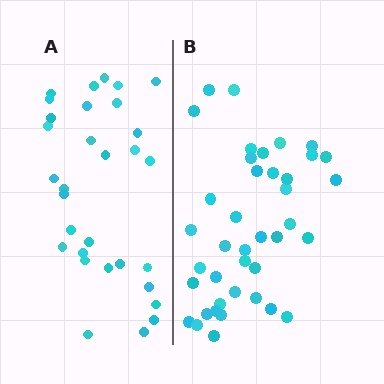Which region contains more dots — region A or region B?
Region B (the right region) has more dots.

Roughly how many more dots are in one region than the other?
Region B has roughly 8 or so more dots than region A.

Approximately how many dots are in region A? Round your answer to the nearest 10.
About 30 dots. (The exact count is 31, which rounds to 30.)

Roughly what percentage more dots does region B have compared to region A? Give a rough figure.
About 30% more.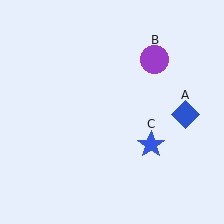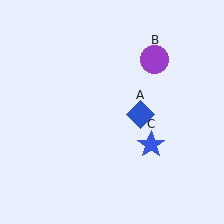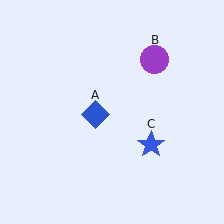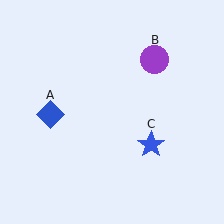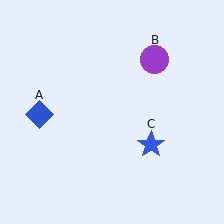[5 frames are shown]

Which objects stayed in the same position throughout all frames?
Purple circle (object B) and blue star (object C) remained stationary.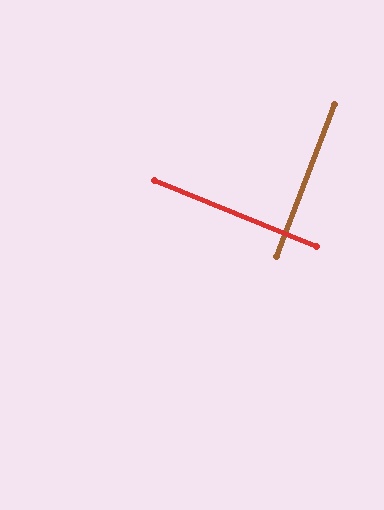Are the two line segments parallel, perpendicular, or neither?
Perpendicular — they meet at approximately 89°.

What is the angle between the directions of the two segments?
Approximately 89 degrees.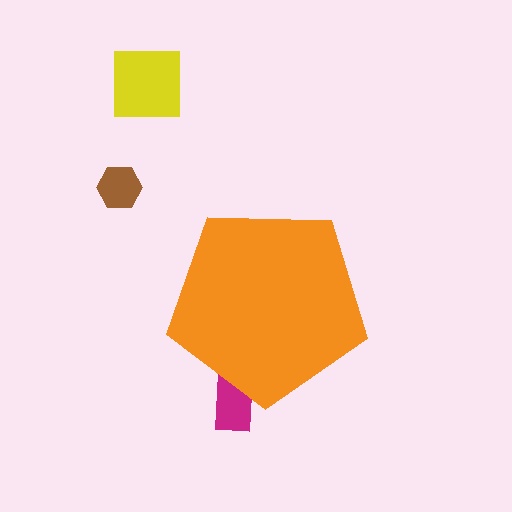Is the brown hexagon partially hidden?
No, the brown hexagon is fully visible.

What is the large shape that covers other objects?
An orange pentagon.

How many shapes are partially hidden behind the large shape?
1 shape is partially hidden.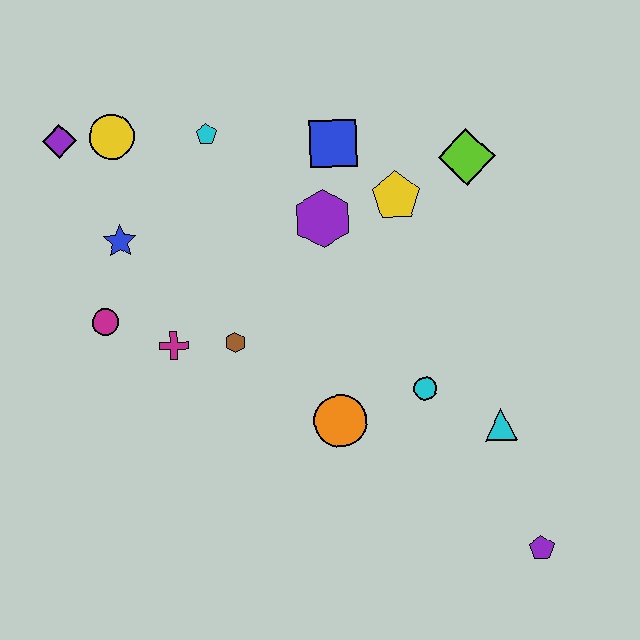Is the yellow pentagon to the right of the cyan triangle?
No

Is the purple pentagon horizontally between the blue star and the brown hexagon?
No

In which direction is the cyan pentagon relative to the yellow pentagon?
The cyan pentagon is to the left of the yellow pentagon.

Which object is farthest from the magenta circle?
The purple pentagon is farthest from the magenta circle.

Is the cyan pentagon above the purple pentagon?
Yes